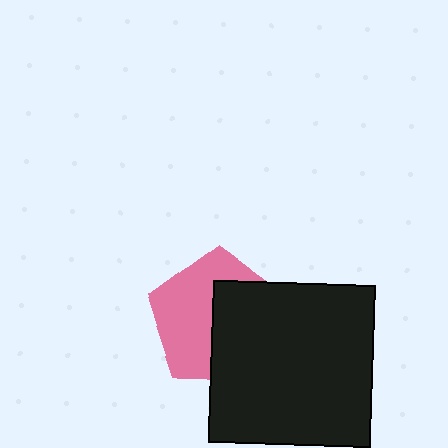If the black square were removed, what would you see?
You would see the complete pink pentagon.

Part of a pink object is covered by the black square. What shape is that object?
It is a pentagon.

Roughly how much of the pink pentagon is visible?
About half of it is visible (roughly 52%).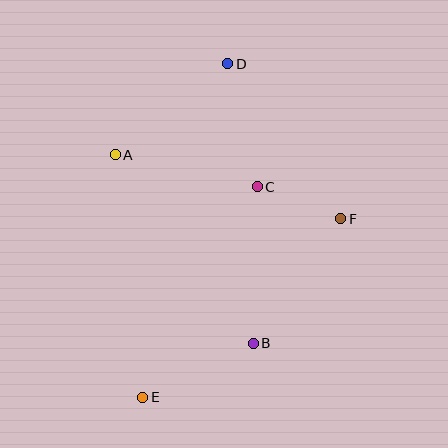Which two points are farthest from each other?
Points D and E are farthest from each other.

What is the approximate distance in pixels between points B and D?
The distance between B and D is approximately 281 pixels.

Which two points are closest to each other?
Points C and F are closest to each other.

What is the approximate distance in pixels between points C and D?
The distance between C and D is approximately 126 pixels.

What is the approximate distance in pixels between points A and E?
The distance between A and E is approximately 244 pixels.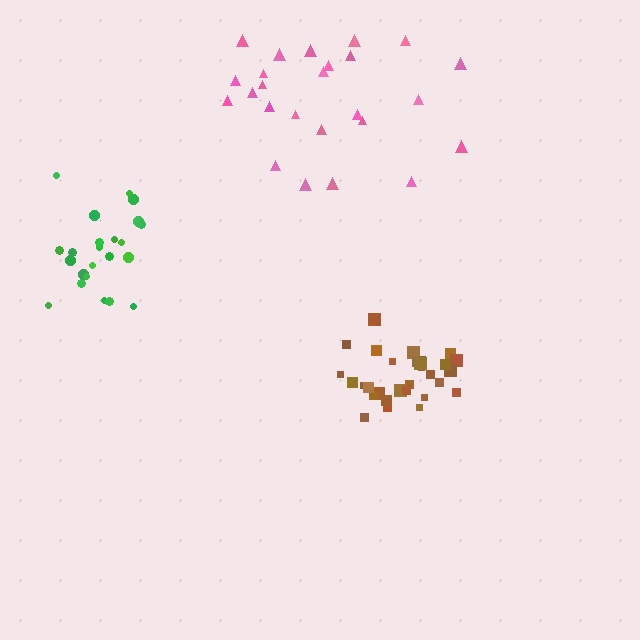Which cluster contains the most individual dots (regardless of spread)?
Brown (30).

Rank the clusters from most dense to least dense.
brown, green, pink.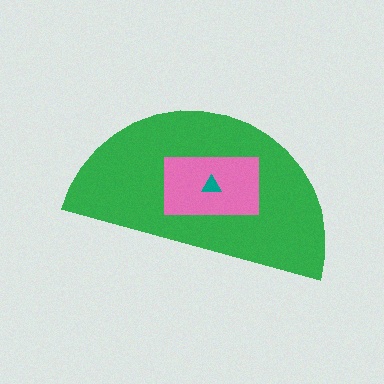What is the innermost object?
The teal triangle.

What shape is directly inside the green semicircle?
The pink rectangle.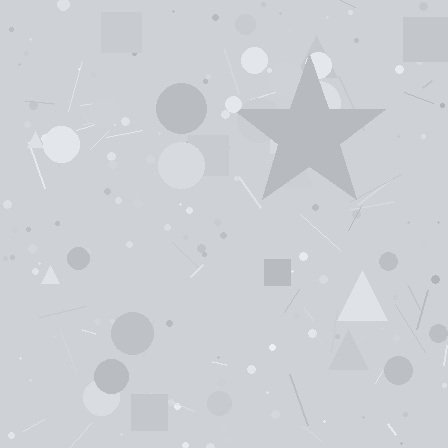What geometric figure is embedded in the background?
A star is embedded in the background.